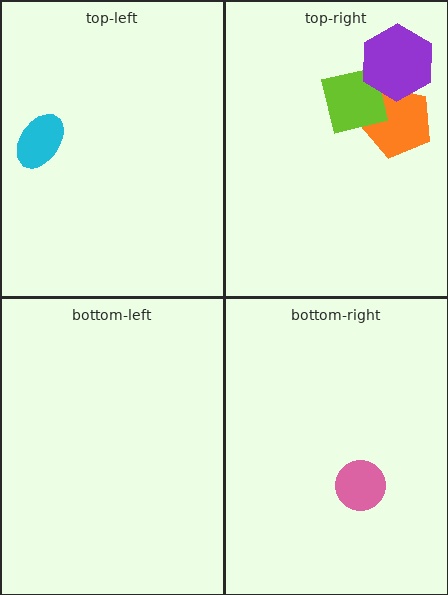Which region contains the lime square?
The top-right region.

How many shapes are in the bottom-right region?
1.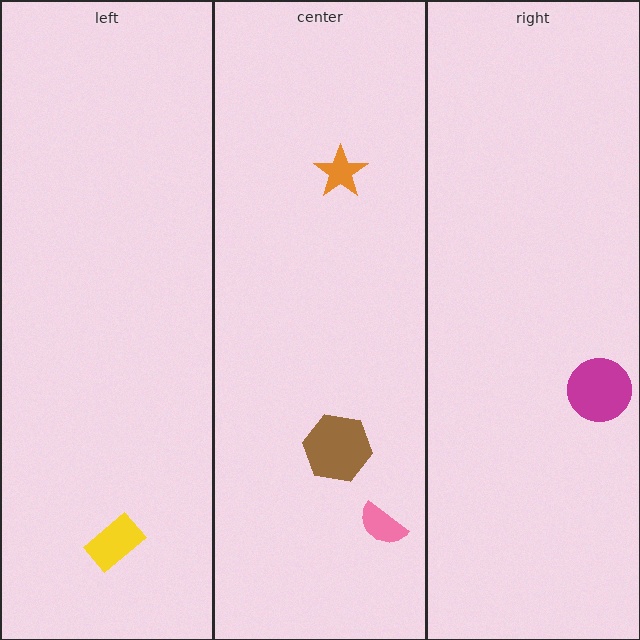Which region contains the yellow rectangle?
The left region.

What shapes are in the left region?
The yellow rectangle.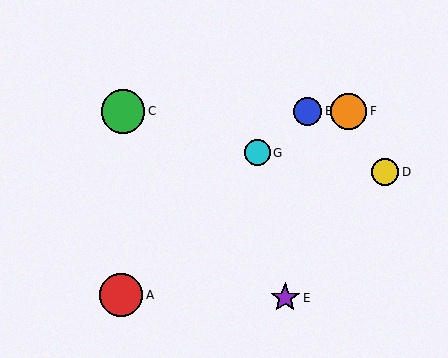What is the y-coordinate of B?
Object B is at y≈111.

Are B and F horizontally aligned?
Yes, both are at y≈111.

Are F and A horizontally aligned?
No, F is at y≈111 and A is at y≈295.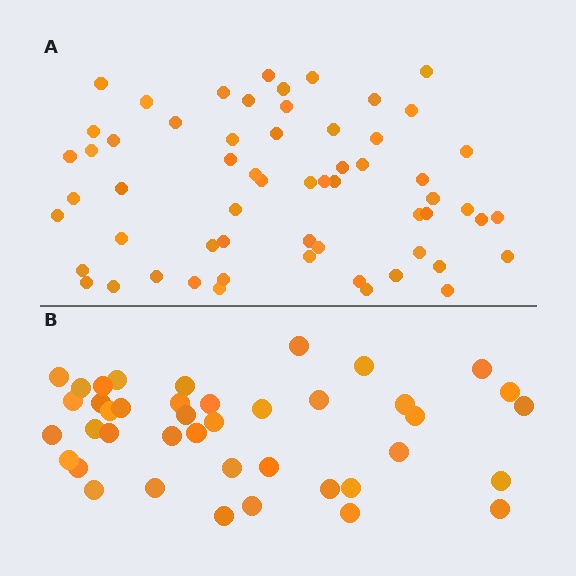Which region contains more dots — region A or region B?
Region A (the top region) has more dots.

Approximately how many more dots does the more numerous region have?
Region A has approximately 20 more dots than region B.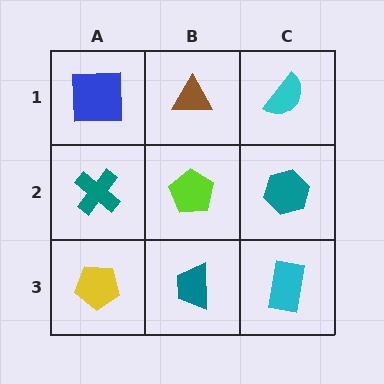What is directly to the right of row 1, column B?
A cyan semicircle.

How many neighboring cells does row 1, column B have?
3.